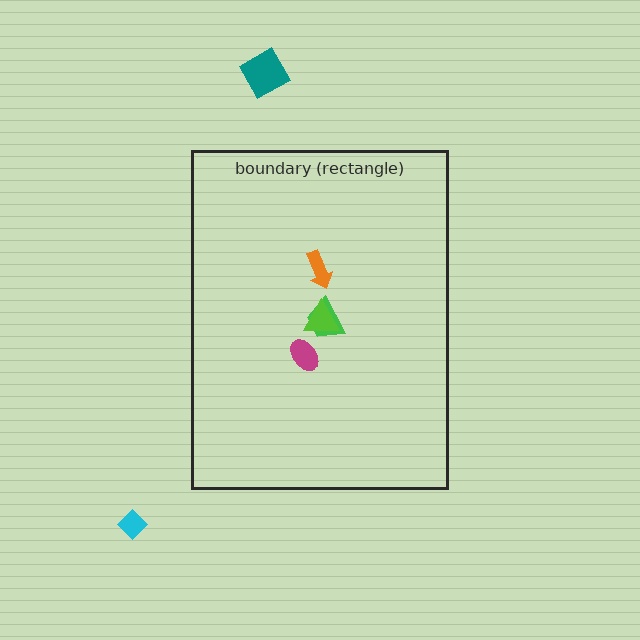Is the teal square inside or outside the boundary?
Outside.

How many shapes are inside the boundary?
4 inside, 2 outside.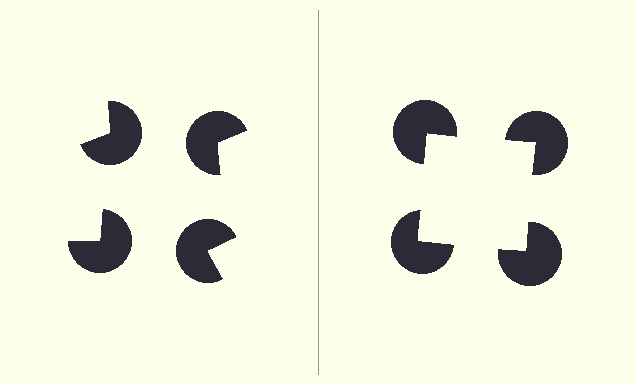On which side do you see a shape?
An illusory square appears on the right side. On the left side the wedge cuts are rotated, so no coherent shape forms.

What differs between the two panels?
The pac-man discs are positioned identically on both sides; only the wedge orientations differ. On the right they align to a square; on the left they are misaligned.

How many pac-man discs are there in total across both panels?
8 — 4 on each side.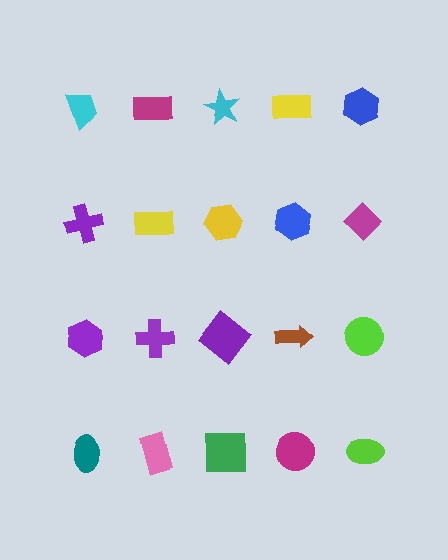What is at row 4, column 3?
A green square.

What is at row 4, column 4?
A magenta circle.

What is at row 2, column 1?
A purple cross.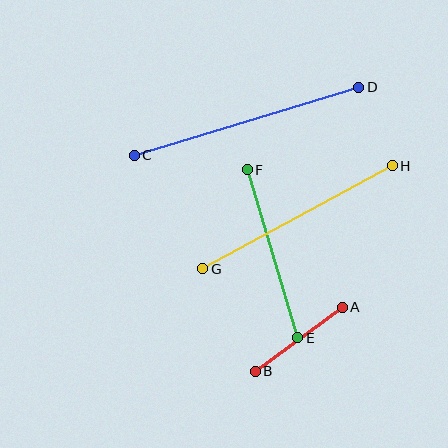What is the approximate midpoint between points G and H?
The midpoint is at approximately (298, 217) pixels.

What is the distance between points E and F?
The distance is approximately 175 pixels.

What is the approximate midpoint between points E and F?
The midpoint is at approximately (272, 254) pixels.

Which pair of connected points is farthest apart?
Points C and D are farthest apart.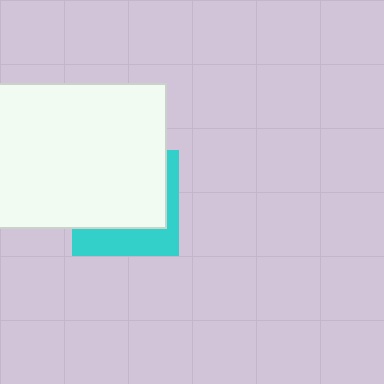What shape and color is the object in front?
The object in front is a white rectangle.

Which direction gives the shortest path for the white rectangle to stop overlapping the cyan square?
Moving up gives the shortest separation.